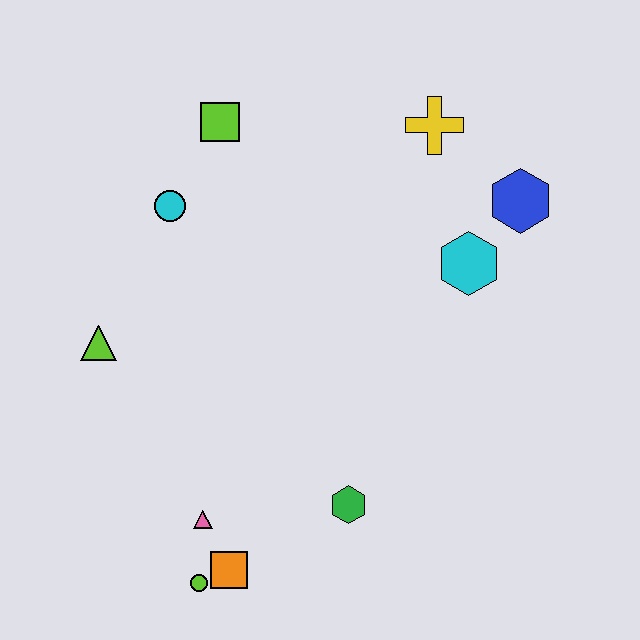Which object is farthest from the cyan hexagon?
The lime circle is farthest from the cyan hexagon.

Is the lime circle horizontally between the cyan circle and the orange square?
Yes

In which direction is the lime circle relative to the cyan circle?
The lime circle is below the cyan circle.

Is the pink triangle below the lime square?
Yes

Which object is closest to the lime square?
The cyan circle is closest to the lime square.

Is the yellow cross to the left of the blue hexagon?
Yes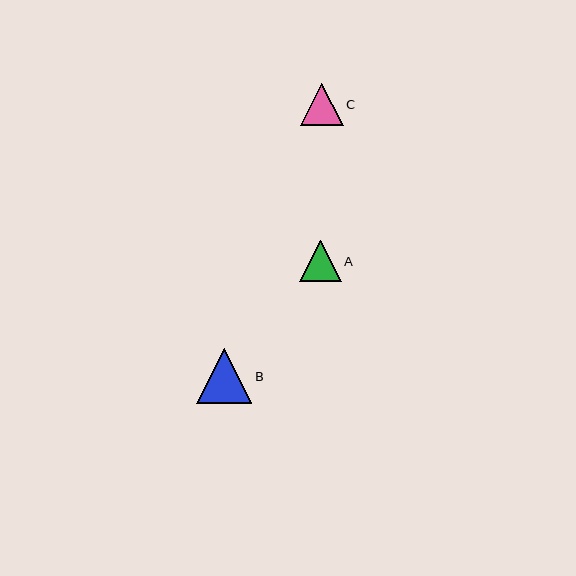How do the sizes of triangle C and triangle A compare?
Triangle C and triangle A are approximately the same size.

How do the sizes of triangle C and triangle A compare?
Triangle C and triangle A are approximately the same size.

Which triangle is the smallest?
Triangle A is the smallest with a size of approximately 41 pixels.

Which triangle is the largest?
Triangle B is the largest with a size of approximately 55 pixels.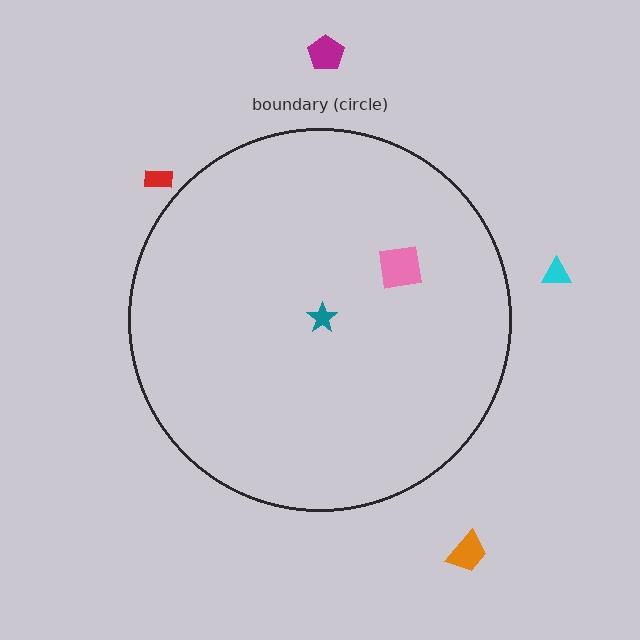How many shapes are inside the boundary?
2 inside, 4 outside.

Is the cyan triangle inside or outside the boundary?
Outside.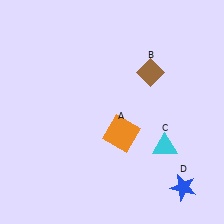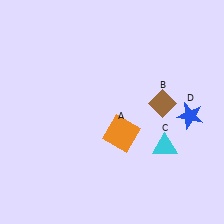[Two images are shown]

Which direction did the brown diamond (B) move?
The brown diamond (B) moved down.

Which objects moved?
The objects that moved are: the brown diamond (B), the blue star (D).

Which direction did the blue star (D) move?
The blue star (D) moved up.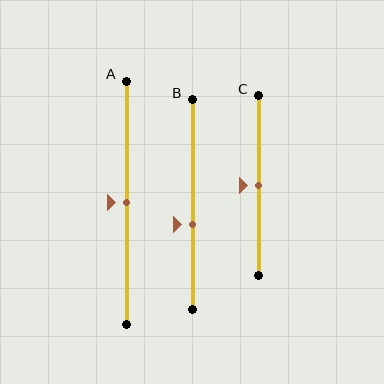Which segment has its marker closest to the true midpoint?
Segment A has its marker closest to the true midpoint.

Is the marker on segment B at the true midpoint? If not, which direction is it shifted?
No, the marker on segment B is shifted downward by about 9% of the segment length.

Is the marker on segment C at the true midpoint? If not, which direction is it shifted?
Yes, the marker on segment C is at the true midpoint.